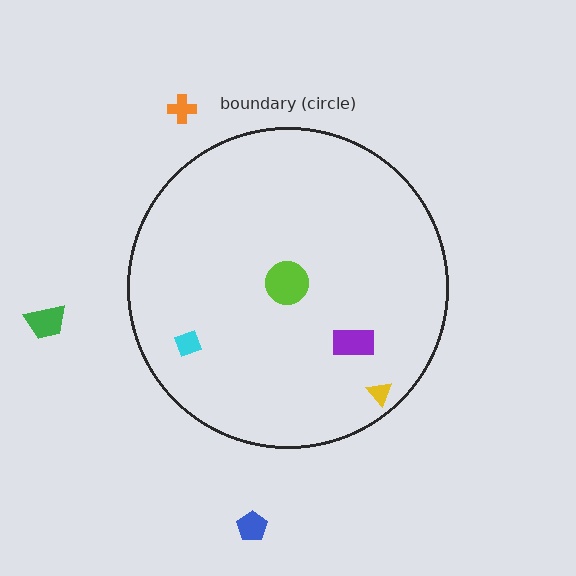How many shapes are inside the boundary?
4 inside, 3 outside.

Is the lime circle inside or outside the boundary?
Inside.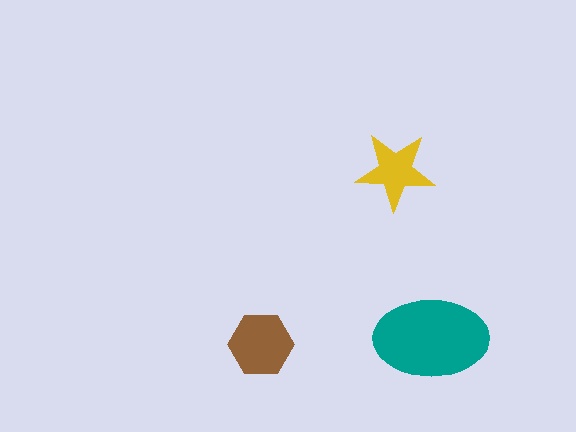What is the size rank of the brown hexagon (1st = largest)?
2nd.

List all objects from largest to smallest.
The teal ellipse, the brown hexagon, the yellow star.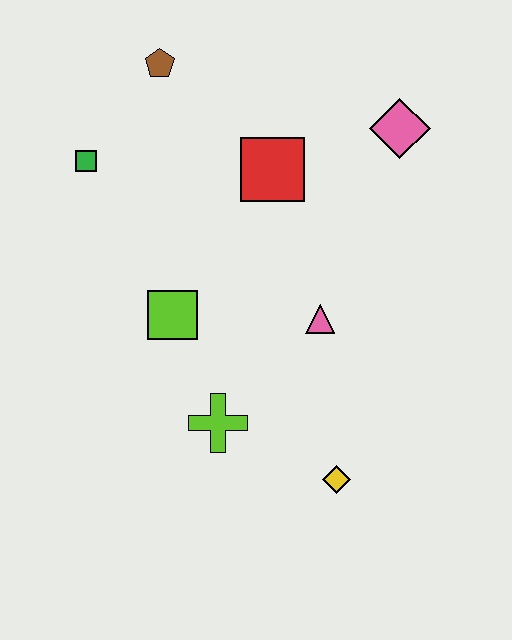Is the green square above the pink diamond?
No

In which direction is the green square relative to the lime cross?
The green square is above the lime cross.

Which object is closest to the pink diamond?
The red square is closest to the pink diamond.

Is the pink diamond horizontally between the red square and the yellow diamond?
No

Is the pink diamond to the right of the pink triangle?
Yes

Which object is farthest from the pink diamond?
The yellow diamond is farthest from the pink diamond.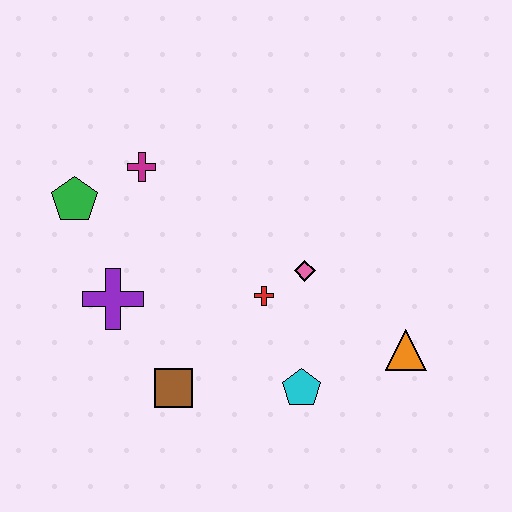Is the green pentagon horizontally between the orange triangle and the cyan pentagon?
No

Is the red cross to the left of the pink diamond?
Yes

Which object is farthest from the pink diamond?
The green pentagon is farthest from the pink diamond.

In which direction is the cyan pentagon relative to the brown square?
The cyan pentagon is to the right of the brown square.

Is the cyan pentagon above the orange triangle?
No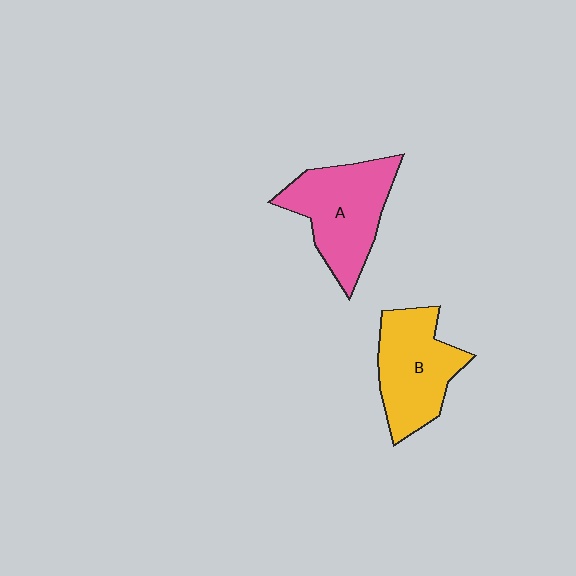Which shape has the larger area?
Shape A (pink).